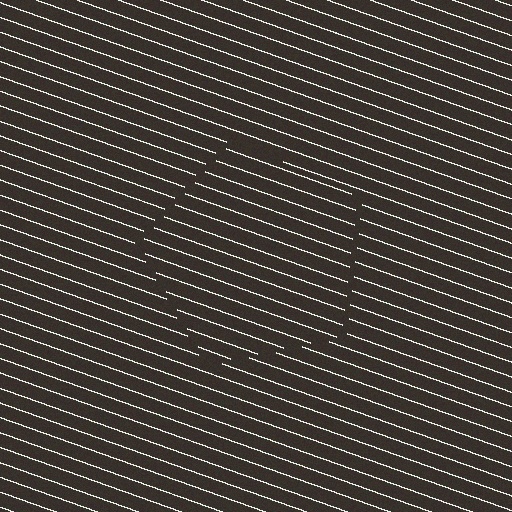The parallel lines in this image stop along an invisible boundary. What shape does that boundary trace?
An illusory pentagon. The interior of the shape contains the same grating, shifted by half a period — the contour is defined by the phase discontinuity where line-ends from the inner and outer gratings abut.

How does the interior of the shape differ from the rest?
The interior of the shape contains the same grating, shifted by half a period — the contour is defined by the phase discontinuity where line-ends from the inner and outer gratings abut.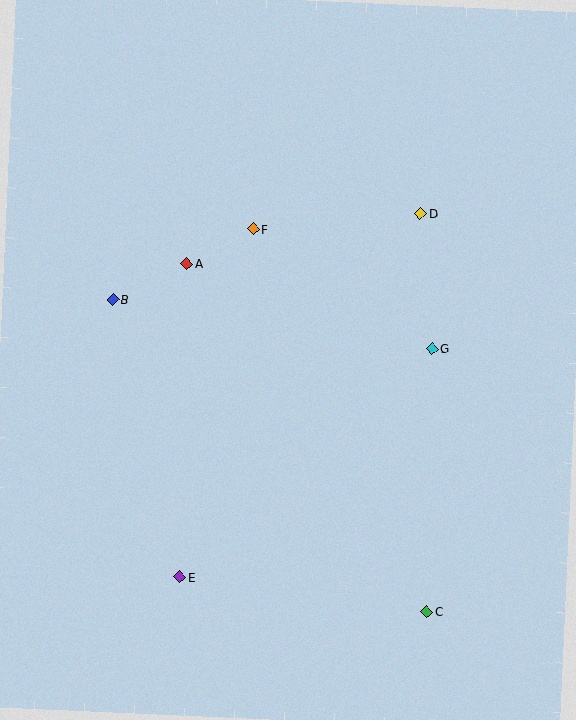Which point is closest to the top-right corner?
Point D is closest to the top-right corner.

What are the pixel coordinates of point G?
Point G is at (432, 349).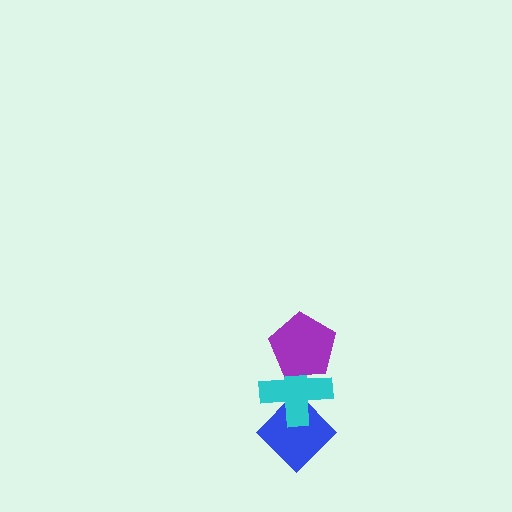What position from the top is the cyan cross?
The cyan cross is 2nd from the top.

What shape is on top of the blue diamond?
The cyan cross is on top of the blue diamond.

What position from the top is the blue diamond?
The blue diamond is 3rd from the top.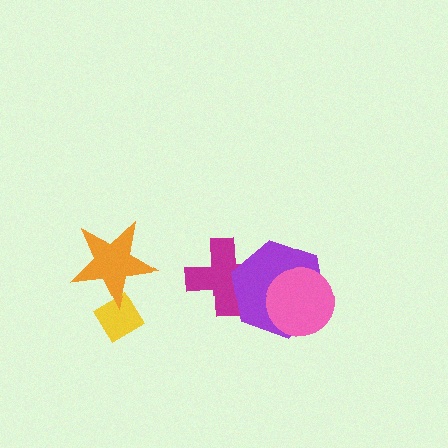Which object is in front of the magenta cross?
The purple hexagon is in front of the magenta cross.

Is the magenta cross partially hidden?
Yes, it is partially covered by another shape.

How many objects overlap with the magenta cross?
1 object overlaps with the magenta cross.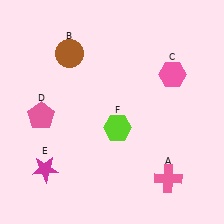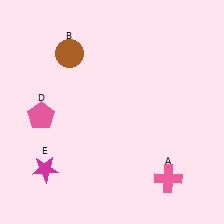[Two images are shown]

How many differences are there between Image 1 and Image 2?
There are 2 differences between the two images.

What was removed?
The lime hexagon (F), the pink hexagon (C) were removed in Image 2.